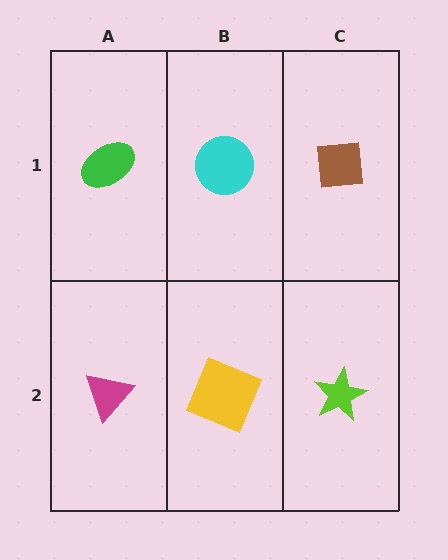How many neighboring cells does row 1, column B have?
3.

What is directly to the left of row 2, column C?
A yellow square.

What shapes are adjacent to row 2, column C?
A brown square (row 1, column C), a yellow square (row 2, column B).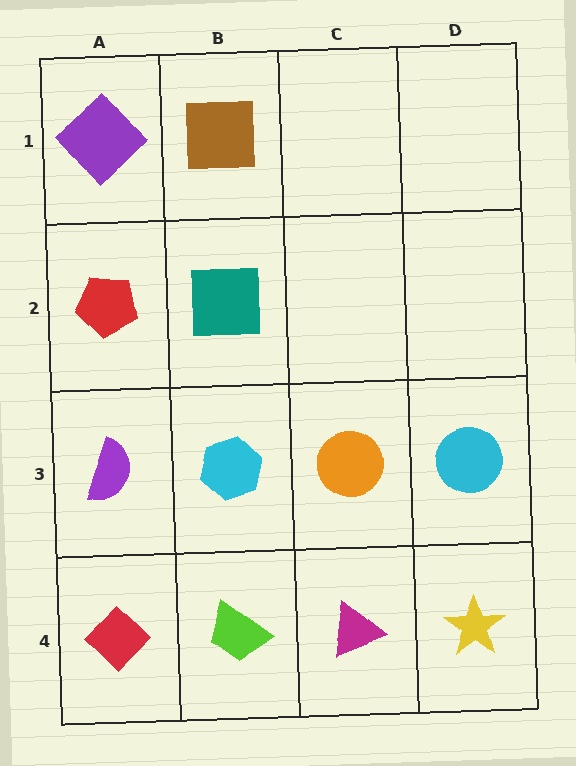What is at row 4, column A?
A red diamond.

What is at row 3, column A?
A purple semicircle.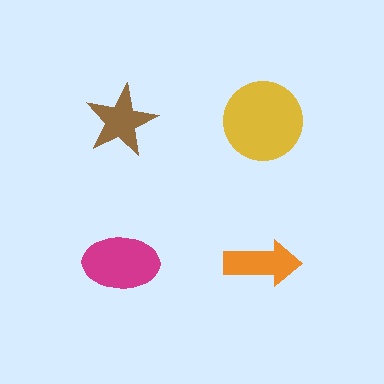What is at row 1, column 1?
A brown star.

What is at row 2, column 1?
A magenta ellipse.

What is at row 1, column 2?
A yellow circle.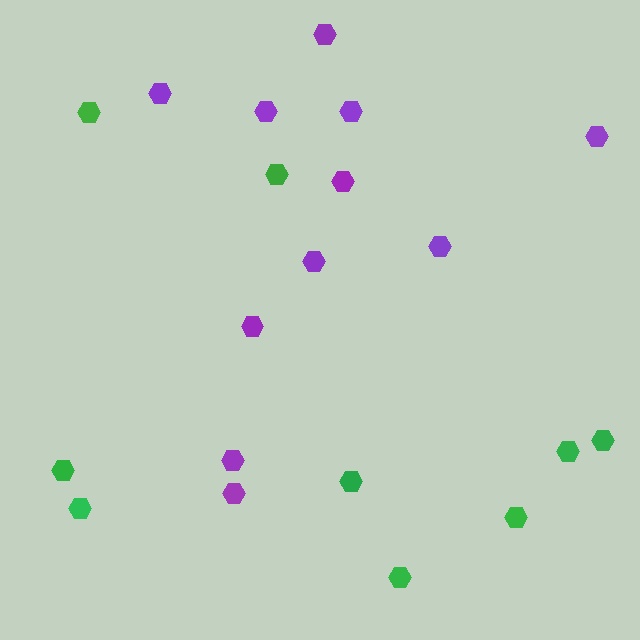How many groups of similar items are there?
There are 2 groups: one group of green hexagons (9) and one group of purple hexagons (11).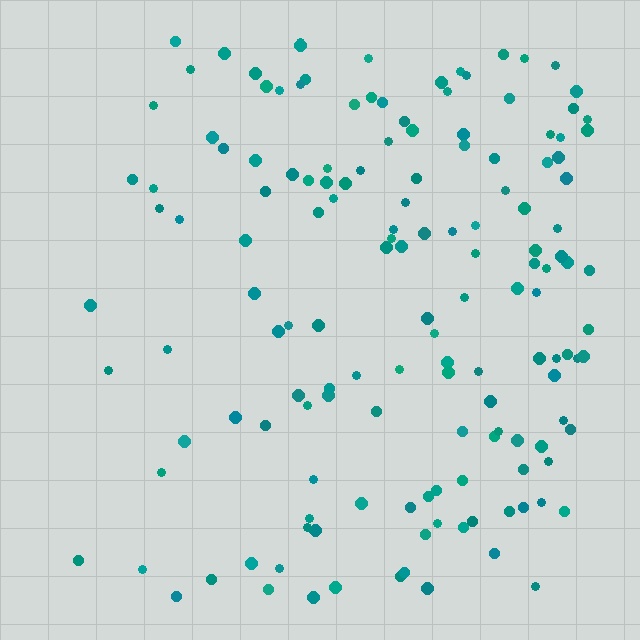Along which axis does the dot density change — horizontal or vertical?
Horizontal.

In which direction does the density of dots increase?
From left to right, with the right side densest.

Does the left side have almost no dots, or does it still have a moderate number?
Still a moderate number, just noticeably fewer than the right.